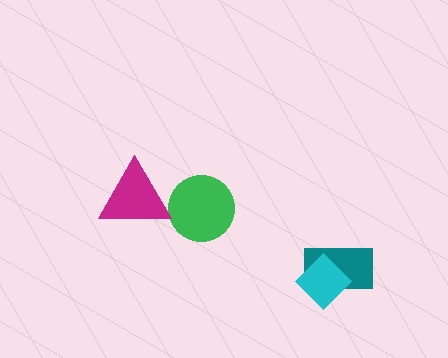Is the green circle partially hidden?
No, no other shape covers it.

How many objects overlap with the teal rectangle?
1 object overlaps with the teal rectangle.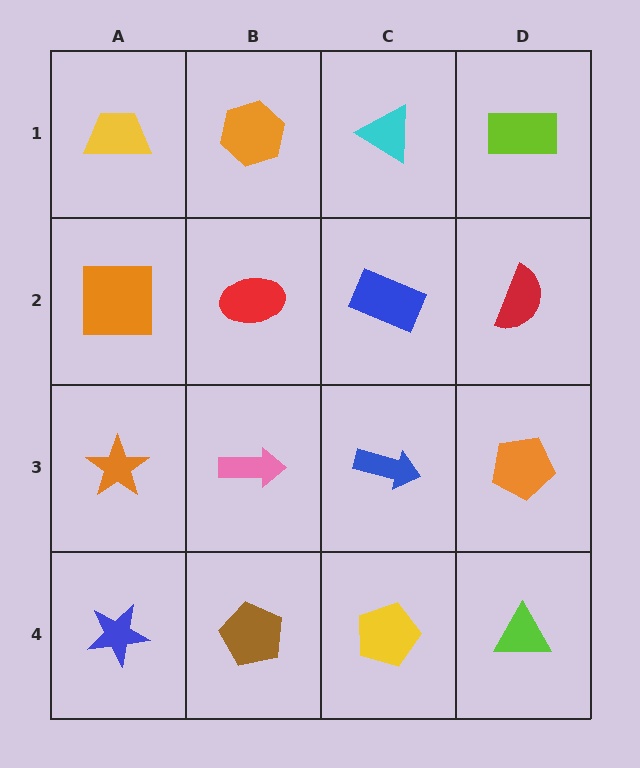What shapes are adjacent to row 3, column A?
An orange square (row 2, column A), a blue star (row 4, column A), a pink arrow (row 3, column B).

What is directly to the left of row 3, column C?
A pink arrow.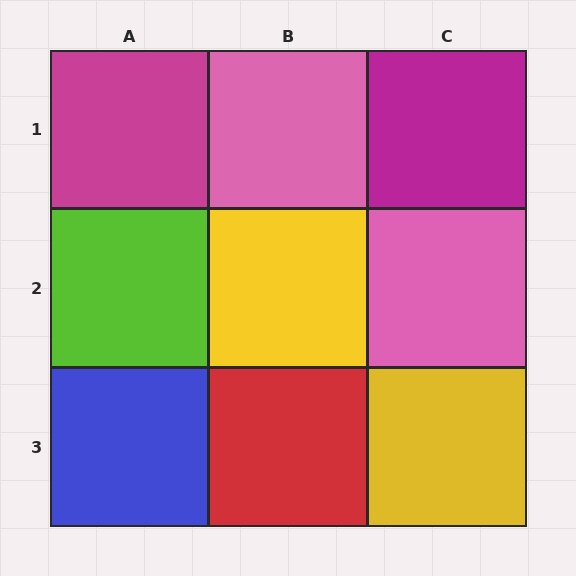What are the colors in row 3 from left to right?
Blue, red, yellow.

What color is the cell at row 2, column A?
Lime.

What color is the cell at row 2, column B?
Yellow.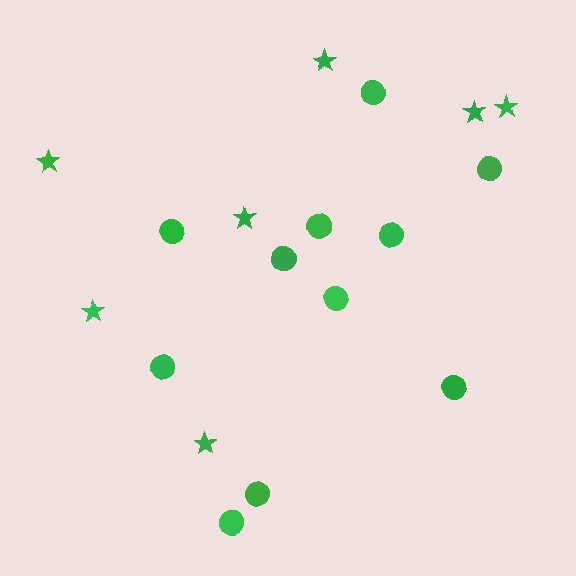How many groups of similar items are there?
There are 2 groups: one group of circles (11) and one group of stars (7).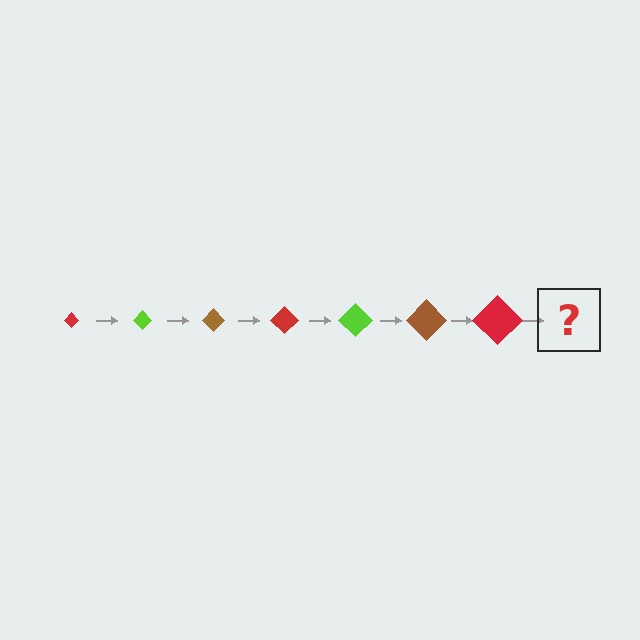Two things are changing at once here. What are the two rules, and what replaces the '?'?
The two rules are that the diamond grows larger each step and the color cycles through red, lime, and brown. The '?' should be a lime diamond, larger than the previous one.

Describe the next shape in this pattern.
It should be a lime diamond, larger than the previous one.